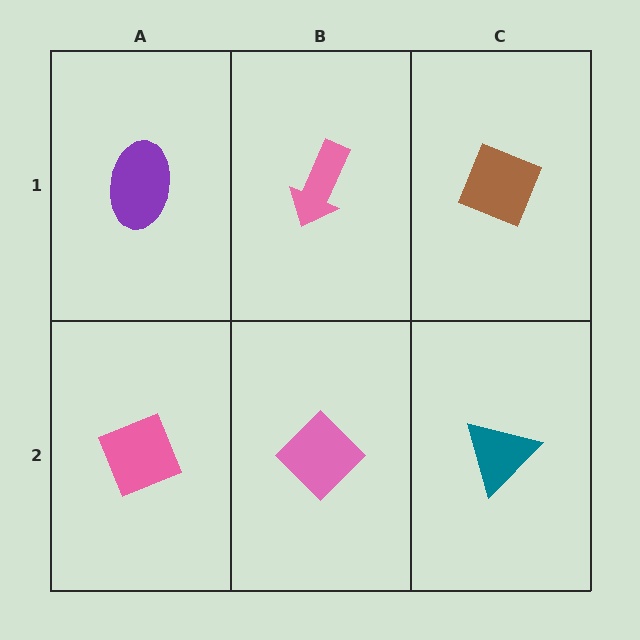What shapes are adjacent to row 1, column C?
A teal triangle (row 2, column C), a pink arrow (row 1, column B).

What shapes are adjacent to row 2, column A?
A purple ellipse (row 1, column A), a pink diamond (row 2, column B).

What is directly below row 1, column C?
A teal triangle.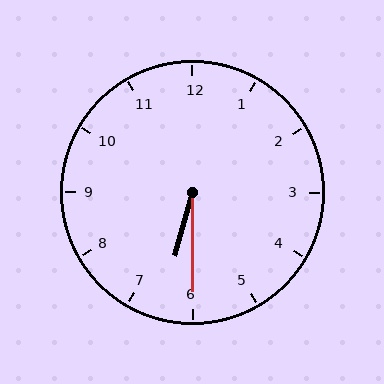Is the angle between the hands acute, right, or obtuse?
It is acute.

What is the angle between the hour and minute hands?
Approximately 15 degrees.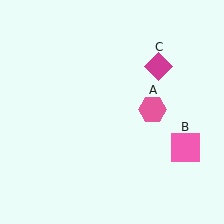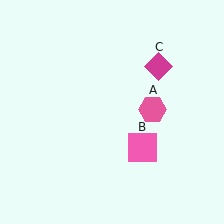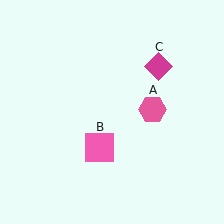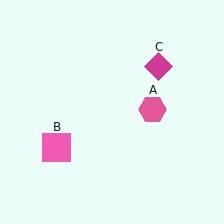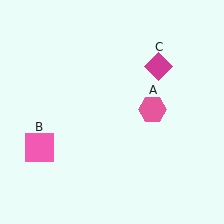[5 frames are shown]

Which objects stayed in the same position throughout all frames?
Pink hexagon (object A) and magenta diamond (object C) remained stationary.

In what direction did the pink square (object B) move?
The pink square (object B) moved left.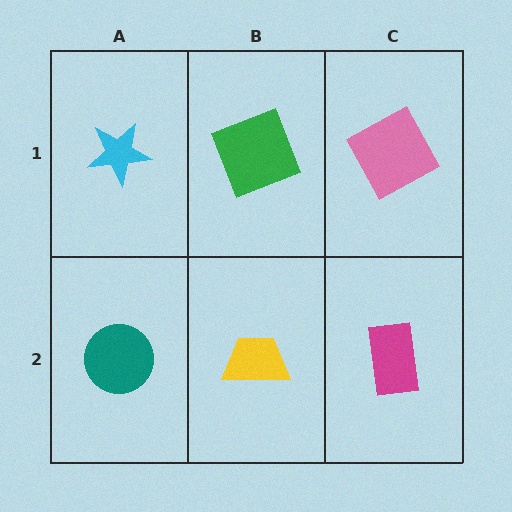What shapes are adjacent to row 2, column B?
A green square (row 1, column B), a teal circle (row 2, column A), a magenta rectangle (row 2, column C).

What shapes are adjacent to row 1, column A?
A teal circle (row 2, column A), a green square (row 1, column B).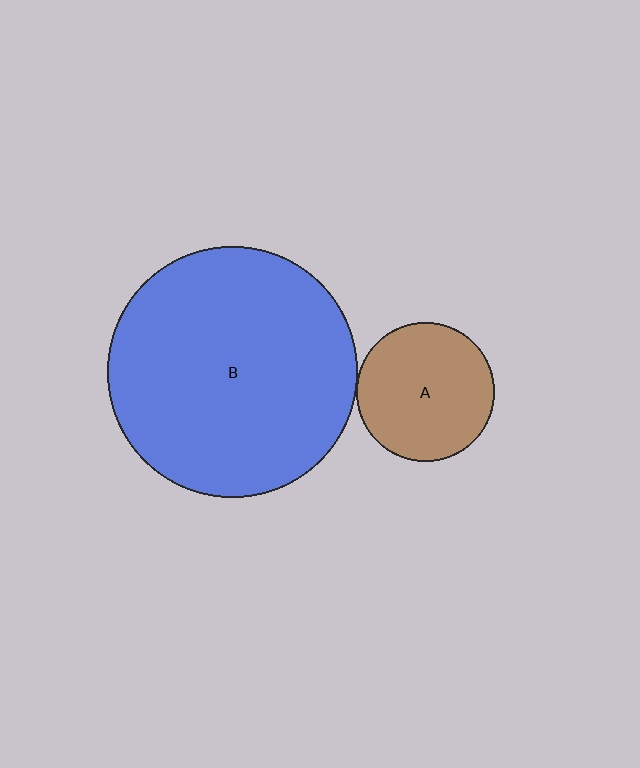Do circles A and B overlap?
Yes.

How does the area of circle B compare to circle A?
Approximately 3.3 times.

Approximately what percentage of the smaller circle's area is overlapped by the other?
Approximately 5%.